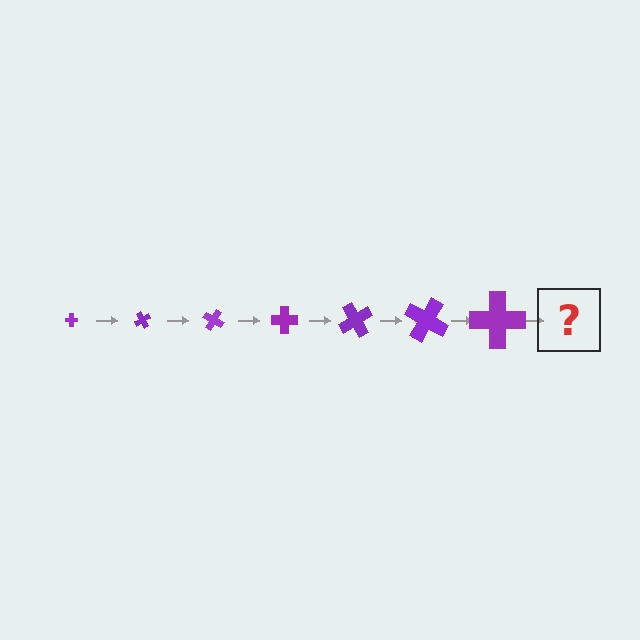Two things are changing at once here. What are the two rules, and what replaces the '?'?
The two rules are that the cross grows larger each step and it rotates 60 degrees each step. The '?' should be a cross, larger than the previous one and rotated 420 degrees from the start.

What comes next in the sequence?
The next element should be a cross, larger than the previous one and rotated 420 degrees from the start.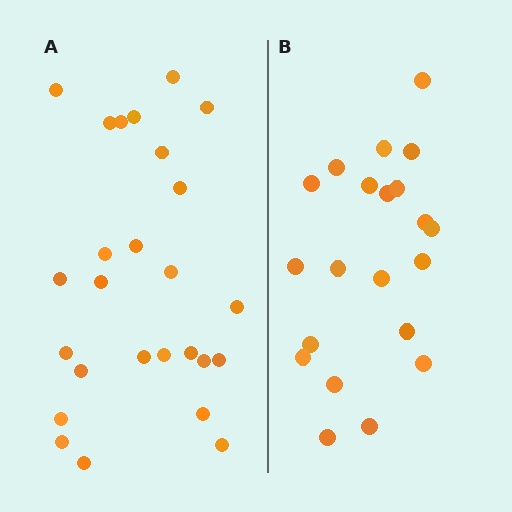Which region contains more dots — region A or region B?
Region A (the left region) has more dots.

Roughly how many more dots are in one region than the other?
Region A has about 5 more dots than region B.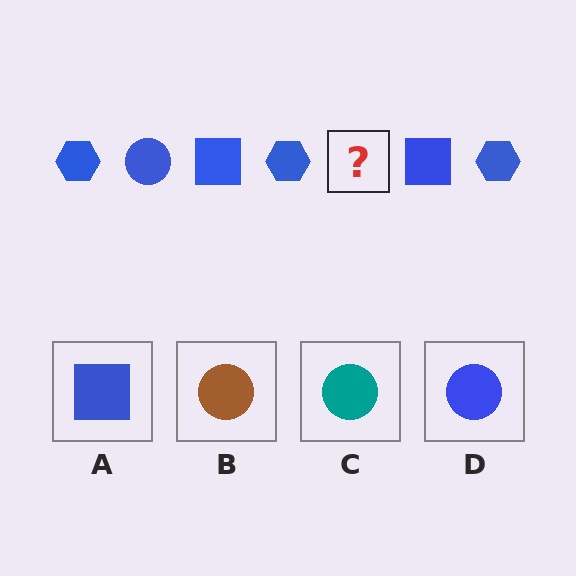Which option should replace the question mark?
Option D.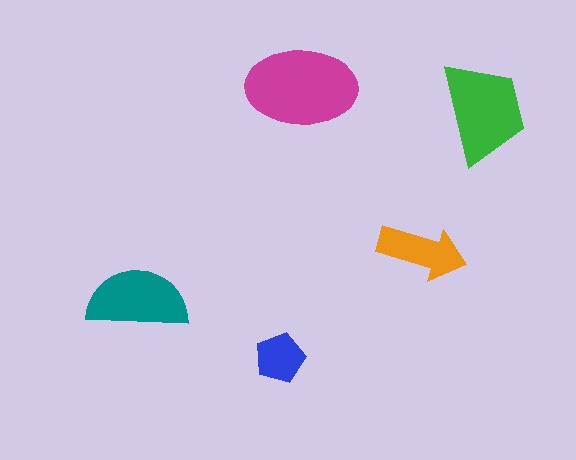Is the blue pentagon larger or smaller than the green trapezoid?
Smaller.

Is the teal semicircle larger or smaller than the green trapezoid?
Smaller.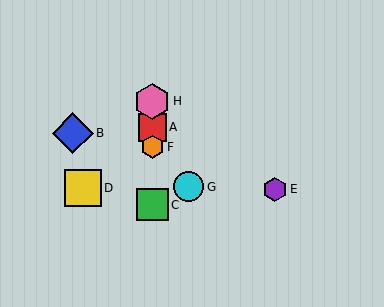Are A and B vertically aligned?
No, A is at x≈152 and B is at x≈73.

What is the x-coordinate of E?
Object E is at x≈275.